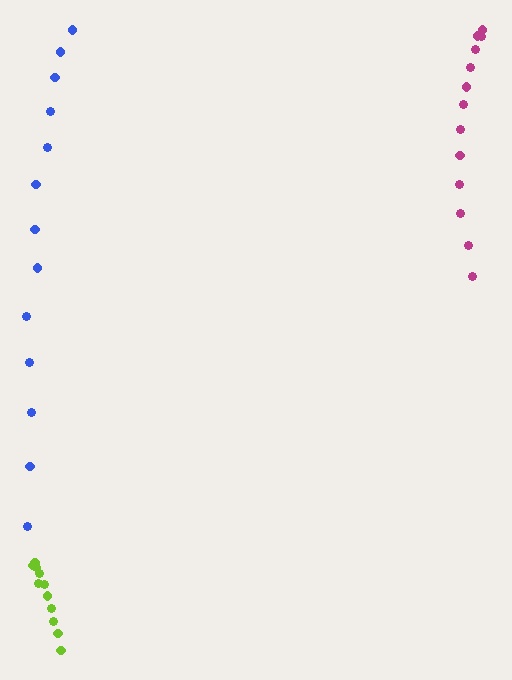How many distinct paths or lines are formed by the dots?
There are 3 distinct paths.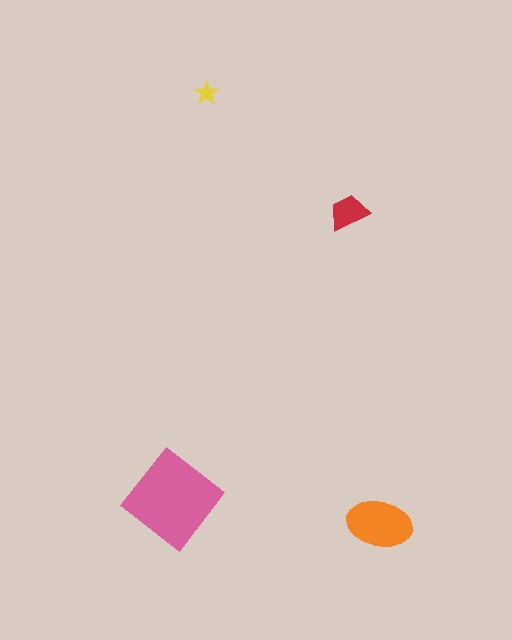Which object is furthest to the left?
The pink diamond is leftmost.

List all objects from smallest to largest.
The yellow star, the red trapezoid, the orange ellipse, the pink diamond.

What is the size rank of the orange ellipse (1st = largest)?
2nd.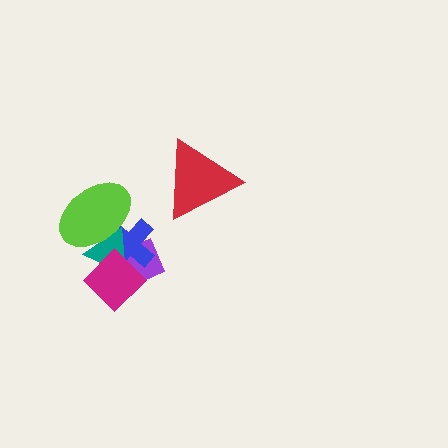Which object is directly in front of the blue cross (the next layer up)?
The teal triangle is directly in front of the blue cross.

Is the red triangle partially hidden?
No, no other shape covers it.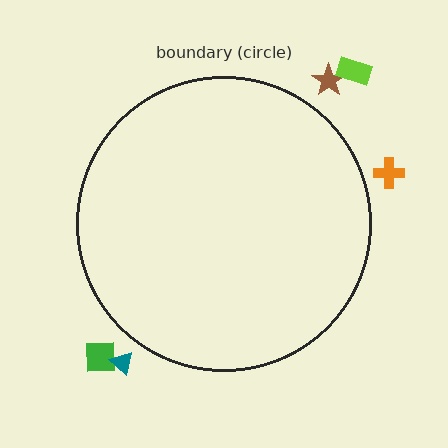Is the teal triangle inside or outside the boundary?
Outside.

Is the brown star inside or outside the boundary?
Outside.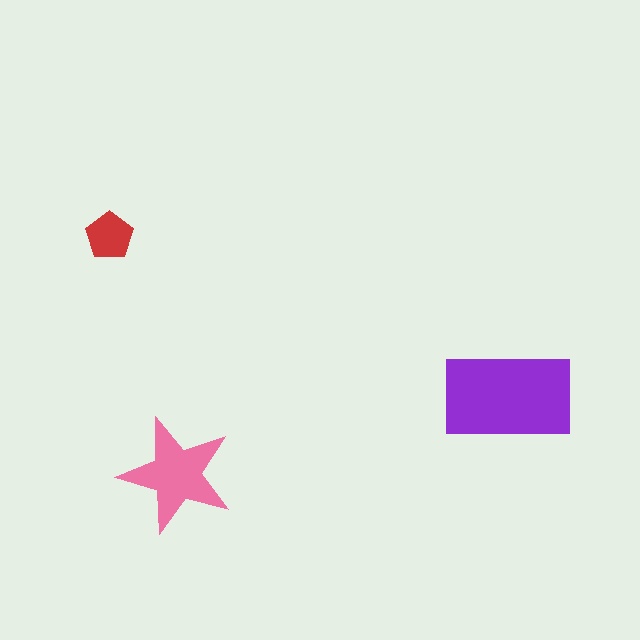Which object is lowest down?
The pink star is bottommost.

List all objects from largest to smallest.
The purple rectangle, the pink star, the red pentagon.